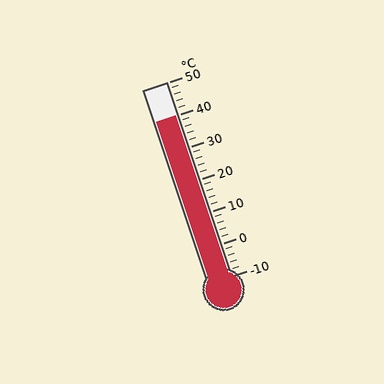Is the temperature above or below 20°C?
The temperature is above 20°C.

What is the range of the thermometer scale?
The thermometer scale ranges from -10°C to 50°C.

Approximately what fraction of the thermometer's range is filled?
The thermometer is filled to approximately 85% of its range.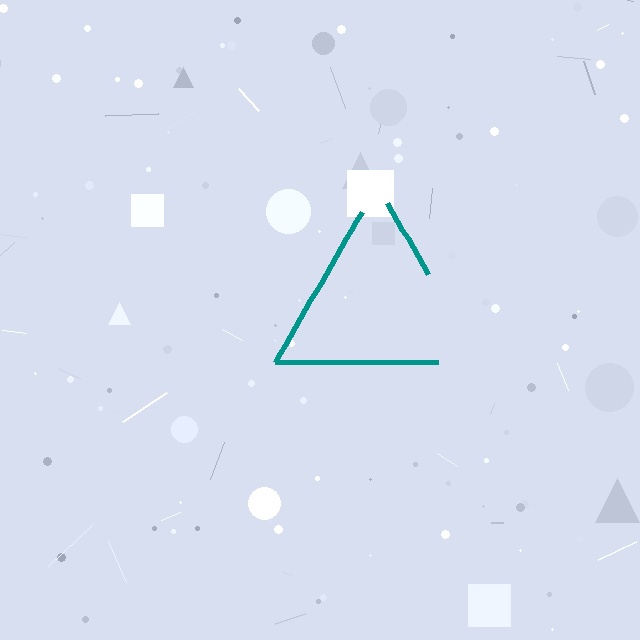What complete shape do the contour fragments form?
The contour fragments form a triangle.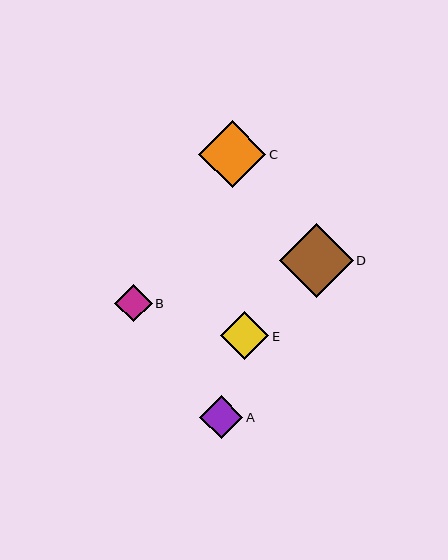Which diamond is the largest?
Diamond D is the largest with a size of approximately 74 pixels.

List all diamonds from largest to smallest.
From largest to smallest: D, C, E, A, B.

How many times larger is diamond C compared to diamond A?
Diamond C is approximately 1.6 times the size of diamond A.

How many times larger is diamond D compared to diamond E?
Diamond D is approximately 1.5 times the size of diamond E.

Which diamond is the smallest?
Diamond B is the smallest with a size of approximately 37 pixels.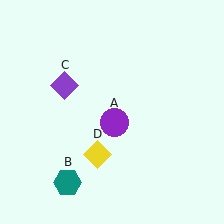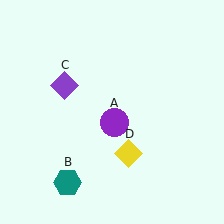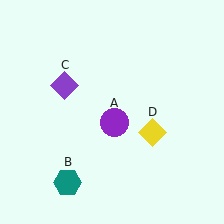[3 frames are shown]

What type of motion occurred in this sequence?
The yellow diamond (object D) rotated counterclockwise around the center of the scene.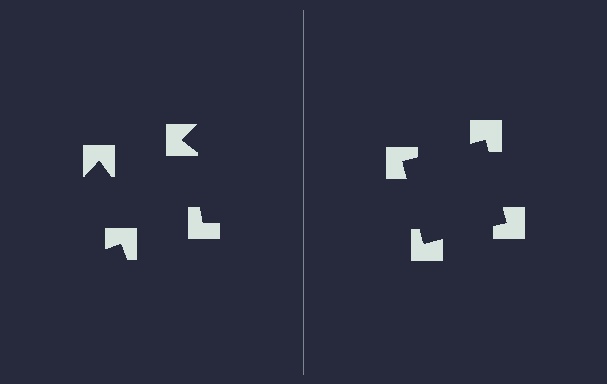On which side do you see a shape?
An illusory square appears on the right side. On the left side the wedge cuts are rotated, so no coherent shape forms.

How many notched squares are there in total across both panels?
8 — 4 on each side.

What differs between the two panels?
The notched squares are positioned identically on both sides; only the wedge orientations differ. On the right they align to a square; on the left they are misaligned.